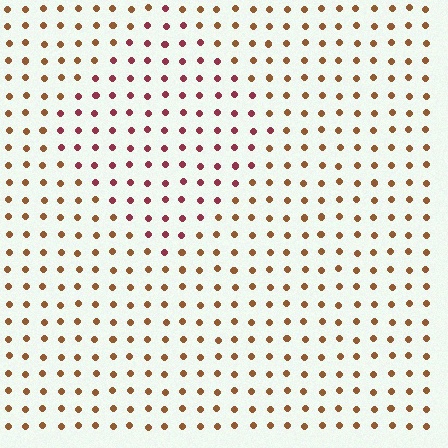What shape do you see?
I see a diamond.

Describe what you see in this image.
The image is filled with small brown elements in a uniform arrangement. A diamond-shaped region is visible where the elements are tinted to a slightly different hue, forming a subtle color boundary.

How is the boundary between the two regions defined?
The boundary is defined purely by a slight shift in hue (about 40 degrees). Spacing, size, and orientation are identical on both sides.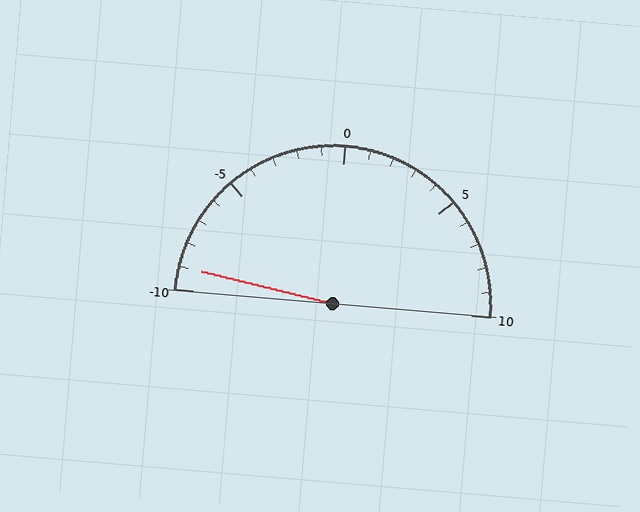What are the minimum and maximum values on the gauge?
The gauge ranges from -10 to 10.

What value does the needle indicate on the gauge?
The needle indicates approximately -9.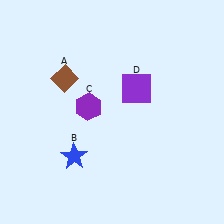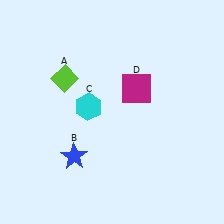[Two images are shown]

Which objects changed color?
A changed from brown to lime. C changed from purple to cyan. D changed from purple to magenta.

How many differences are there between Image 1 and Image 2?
There are 3 differences between the two images.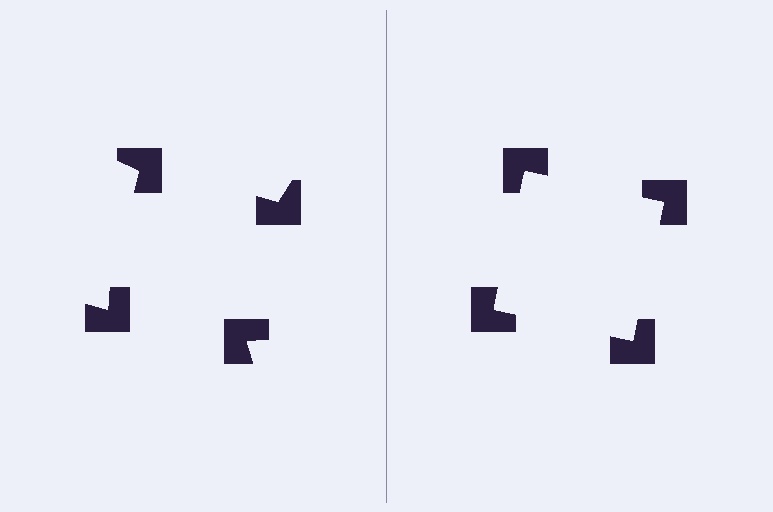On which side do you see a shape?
An illusory square appears on the right side. On the left side the wedge cuts are rotated, so no coherent shape forms.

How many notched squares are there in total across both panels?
8 — 4 on each side.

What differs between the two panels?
The notched squares are positioned identically on both sides; only the wedge orientations differ. On the right they align to a square; on the left they are misaligned.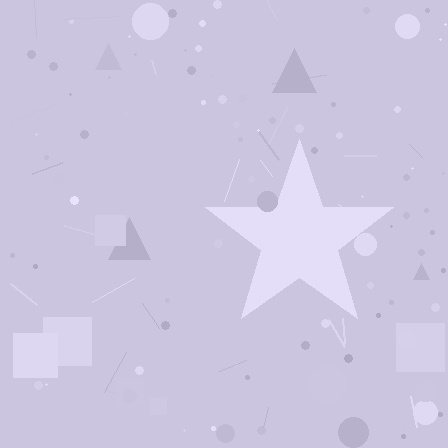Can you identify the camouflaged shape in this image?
The camouflaged shape is a star.